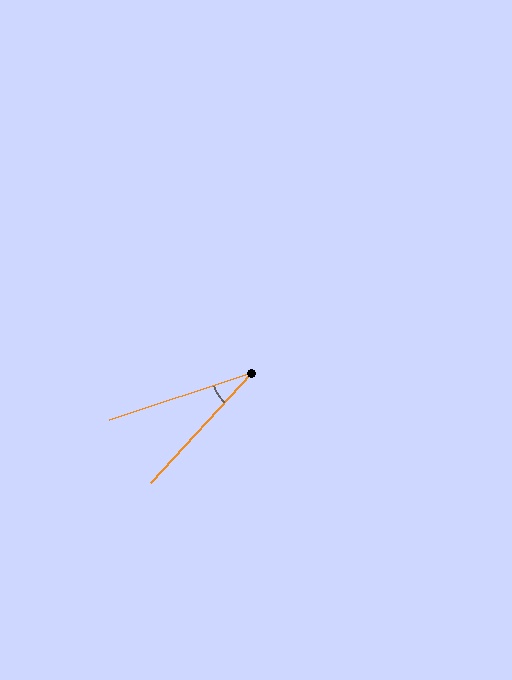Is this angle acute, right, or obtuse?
It is acute.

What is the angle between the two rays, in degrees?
Approximately 29 degrees.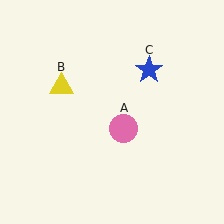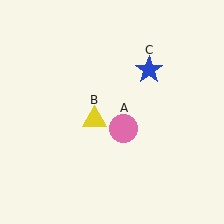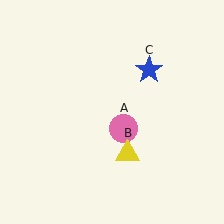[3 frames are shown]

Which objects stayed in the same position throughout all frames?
Pink circle (object A) and blue star (object C) remained stationary.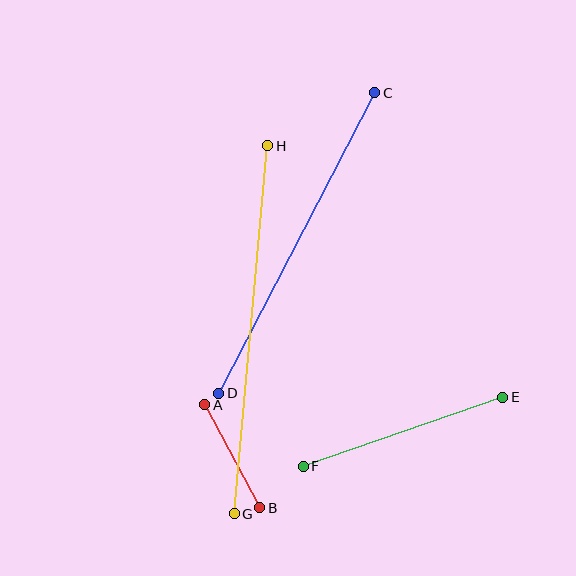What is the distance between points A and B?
The distance is approximately 117 pixels.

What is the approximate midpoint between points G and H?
The midpoint is at approximately (251, 330) pixels.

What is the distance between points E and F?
The distance is approximately 211 pixels.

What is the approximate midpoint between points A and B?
The midpoint is at approximately (232, 456) pixels.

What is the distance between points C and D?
The distance is approximately 338 pixels.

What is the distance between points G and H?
The distance is approximately 370 pixels.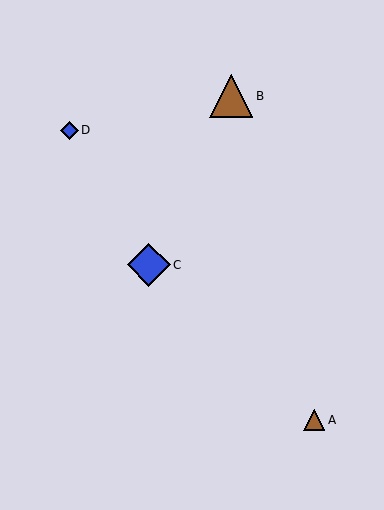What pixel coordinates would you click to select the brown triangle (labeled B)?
Click at (231, 96) to select the brown triangle B.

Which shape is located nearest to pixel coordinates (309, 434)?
The brown triangle (labeled A) at (314, 420) is nearest to that location.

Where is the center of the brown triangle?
The center of the brown triangle is at (314, 420).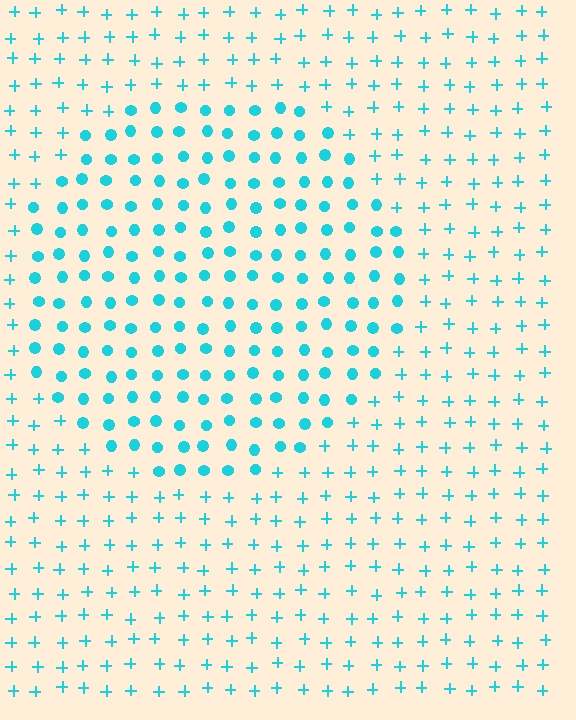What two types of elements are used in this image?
The image uses circles inside the circle region and plus signs outside it.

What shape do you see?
I see a circle.